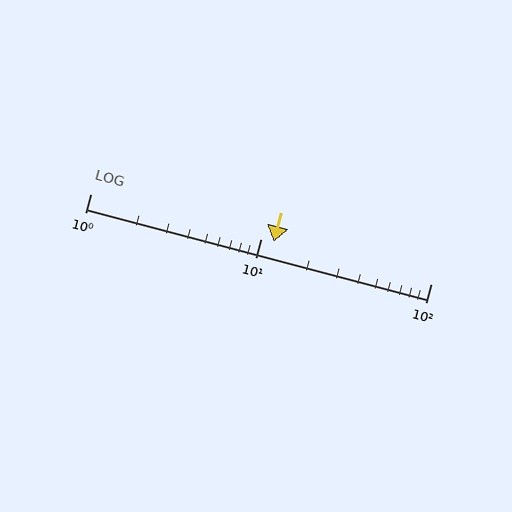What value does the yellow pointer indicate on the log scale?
The pointer indicates approximately 12.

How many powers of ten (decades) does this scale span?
The scale spans 2 decades, from 1 to 100.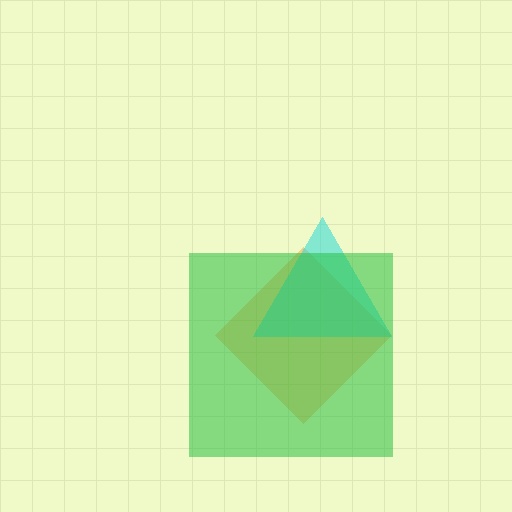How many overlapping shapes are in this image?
There are 3 overlapping shapes in the image.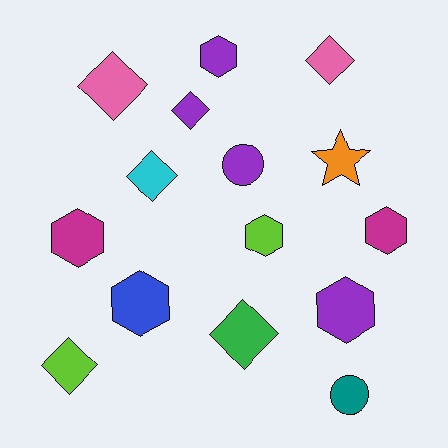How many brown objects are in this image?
There are no brown objects.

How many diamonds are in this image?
There are 6 diamonds.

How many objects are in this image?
There are 15 objects.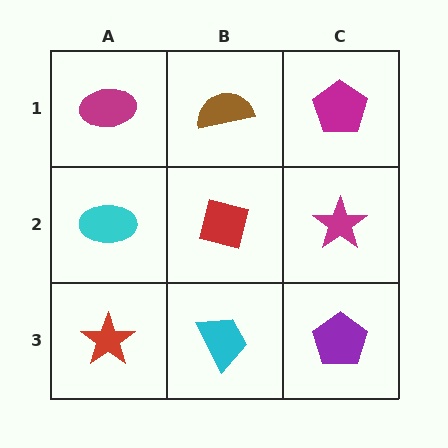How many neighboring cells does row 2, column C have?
3.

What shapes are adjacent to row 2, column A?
A magenta ellipse (row 1, column A), a red star (row 3, column A), a red square (row 2, column B).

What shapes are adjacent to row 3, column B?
A red square (row 2, column B), a red star (row 3, column A), a purple pentagon (row 3, column C).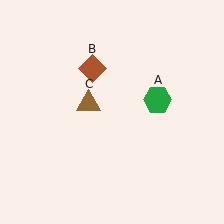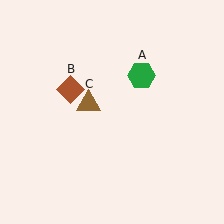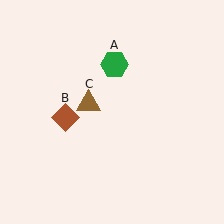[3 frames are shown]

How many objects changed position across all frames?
2 objects changed position: green hexagon (object A), brown diamond (object B).